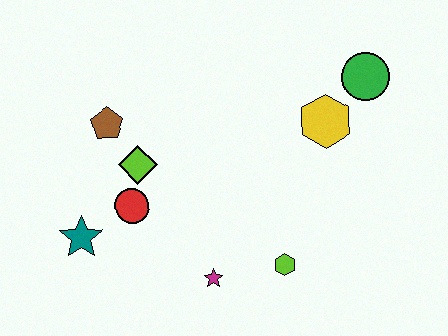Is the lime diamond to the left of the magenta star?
Yes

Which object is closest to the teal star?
The red circle is closest to the teal star.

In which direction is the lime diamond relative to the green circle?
The lime diamond is to the left of the green circle.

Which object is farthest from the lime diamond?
The green circle is farthest from the lime diamond.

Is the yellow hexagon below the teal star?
No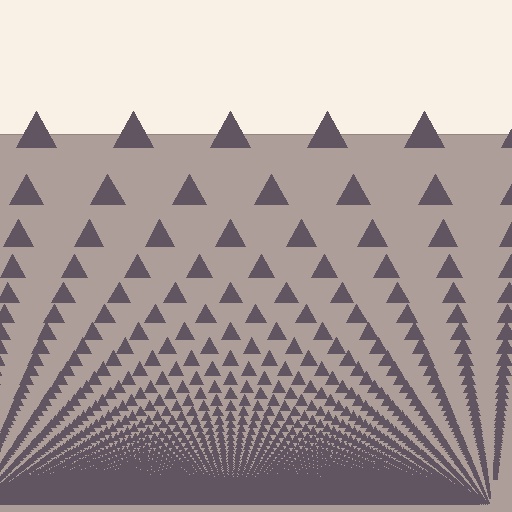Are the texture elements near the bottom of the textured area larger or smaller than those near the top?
Smaller. The gradient is inverted — elements near the bottom are smaller and denser.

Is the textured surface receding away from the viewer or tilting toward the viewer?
The surface appears to tilt toward the viewer. Texture elements get larger and sparser toward the top.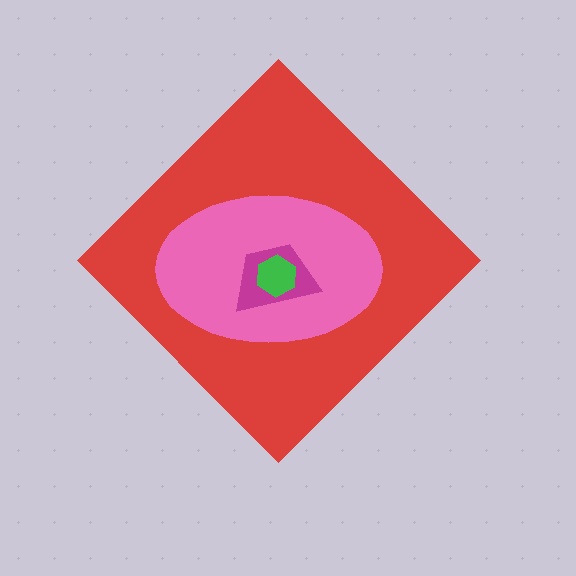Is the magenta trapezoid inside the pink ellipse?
Yes.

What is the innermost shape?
The green hexagon.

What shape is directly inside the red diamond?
The pink ellipse.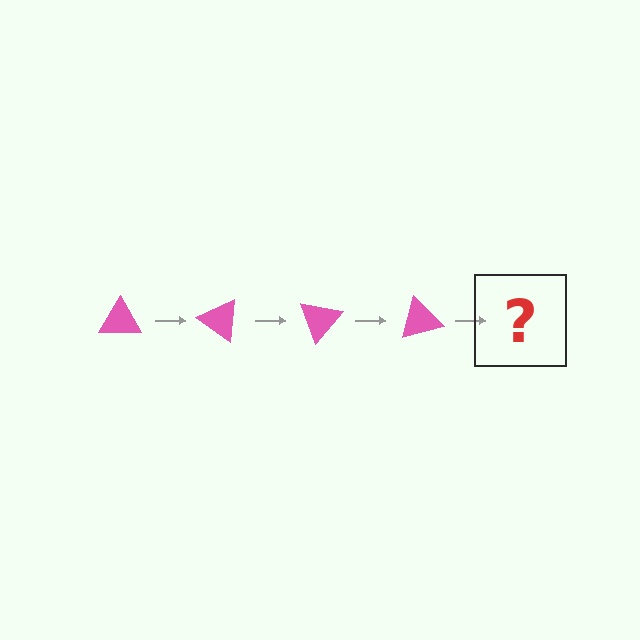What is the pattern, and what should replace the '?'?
The pattern is that the triangle rotates 35 degrees each step. The '?' should be a pink triangle rotated 140 degrees.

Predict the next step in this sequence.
The next step is a pink triangle rotated 140 degrees.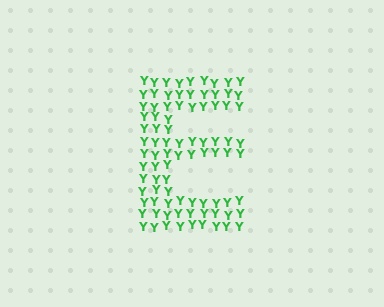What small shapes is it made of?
It is made of small letter Y's.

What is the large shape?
The large shape is the letter E.